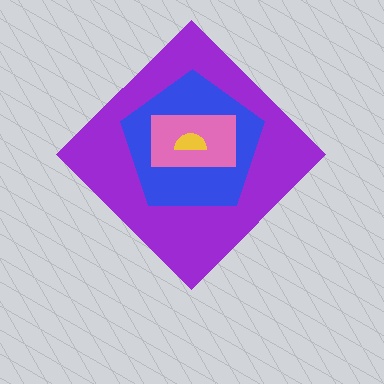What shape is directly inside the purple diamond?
The blue pentagon.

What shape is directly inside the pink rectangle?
The yellow semicircle.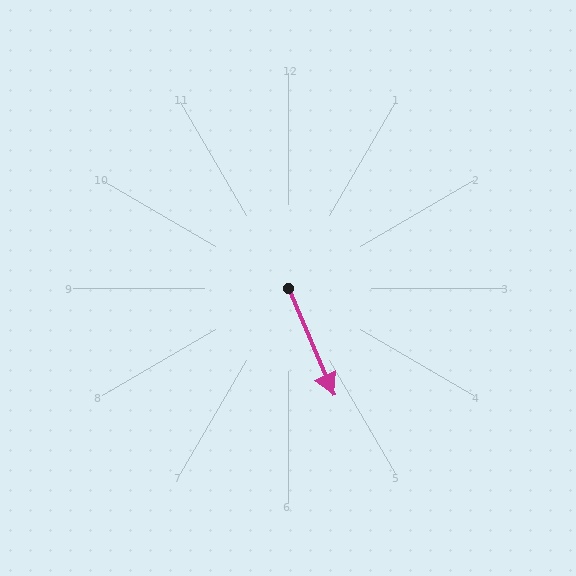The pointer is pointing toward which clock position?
Roughly 5 o'clock.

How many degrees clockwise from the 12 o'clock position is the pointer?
Approximately 157 degrees.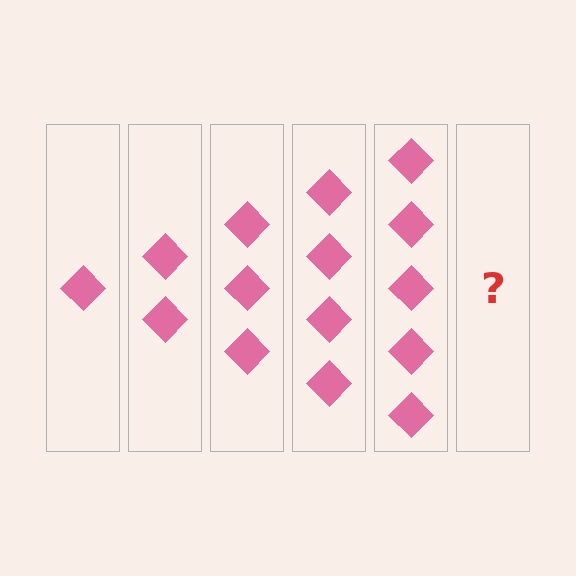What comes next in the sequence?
The next element should be 6 diamonds.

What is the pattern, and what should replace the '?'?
The pattern is that each step adds one more diamond. The '?' should be 6 diamonds.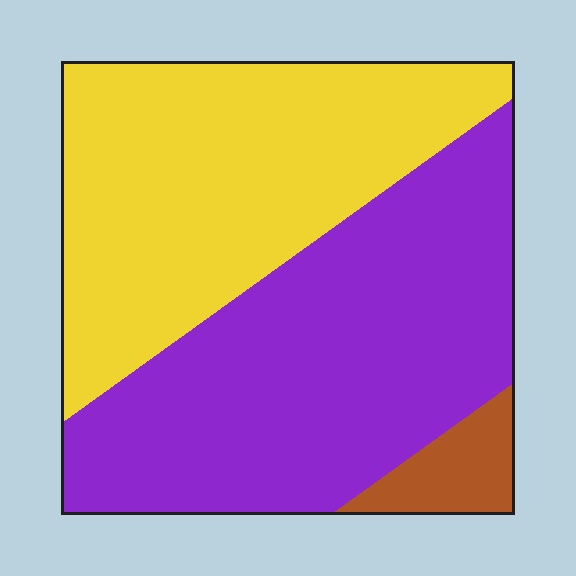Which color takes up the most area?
Purple, at roughly 50%.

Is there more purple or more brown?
Purple.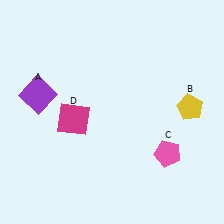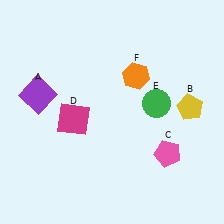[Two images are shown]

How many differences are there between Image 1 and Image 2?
There are 2 differences between the two images.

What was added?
A green circle (E), an orange hexagon (F) were added in Image 2.